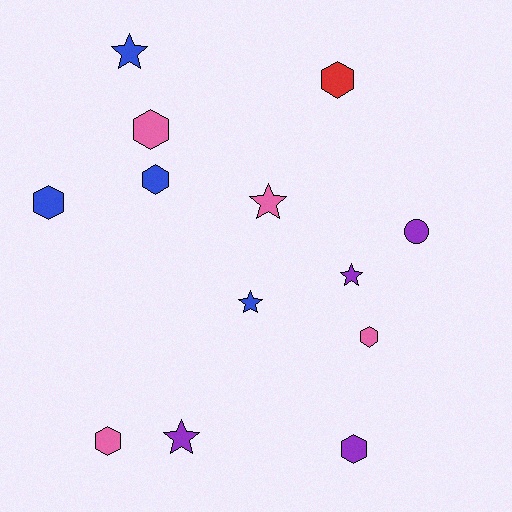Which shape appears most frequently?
Hexagon, with 7 objects.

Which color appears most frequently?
Pink, with 4 objects.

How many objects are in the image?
There are 13 objects.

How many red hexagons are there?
There is 1 red hexagon.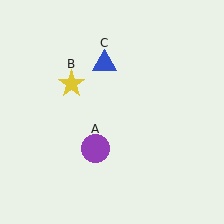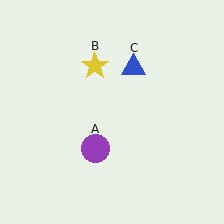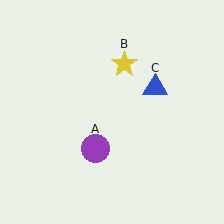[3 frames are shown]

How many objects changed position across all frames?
2 objects changed position: yellow star (object B), blue triangle (object C).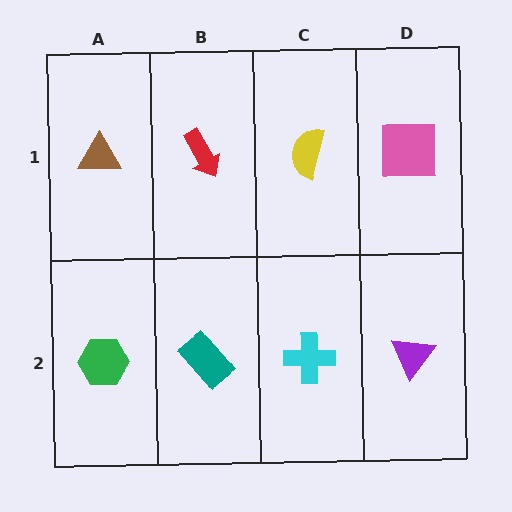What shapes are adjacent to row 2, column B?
A red arrow (row 1, column B), a green hexagon (row 2, column A), a cyan cross (row 2, column C).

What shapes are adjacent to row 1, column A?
A green hexagon (row 2, column A), a red arrow (row 1, column B).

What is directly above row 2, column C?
A yellow semicircle.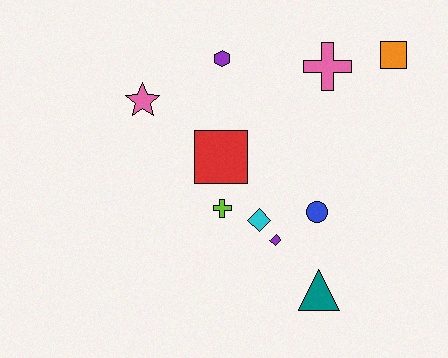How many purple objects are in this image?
There are 2 purple objects.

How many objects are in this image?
There are 10 objects.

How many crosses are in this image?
There are 2 crosses.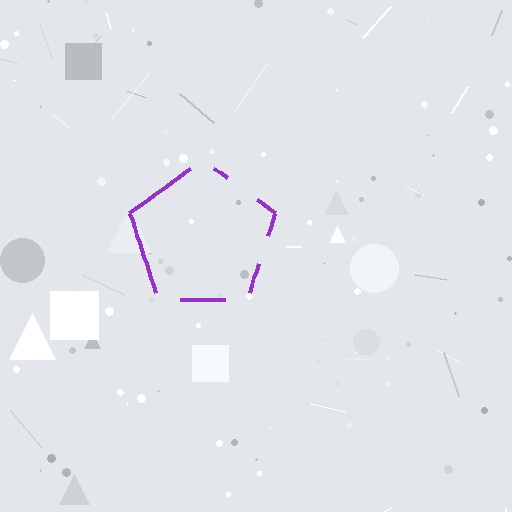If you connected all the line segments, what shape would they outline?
They would outline a pentagon.